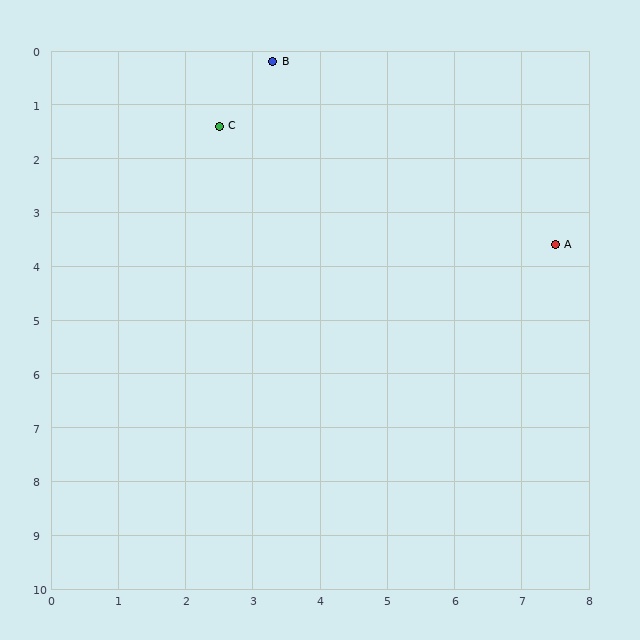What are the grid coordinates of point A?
Point A is at approximately (7.5, 3.6).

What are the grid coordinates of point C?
Point C is at approximately (2.5, 1.4).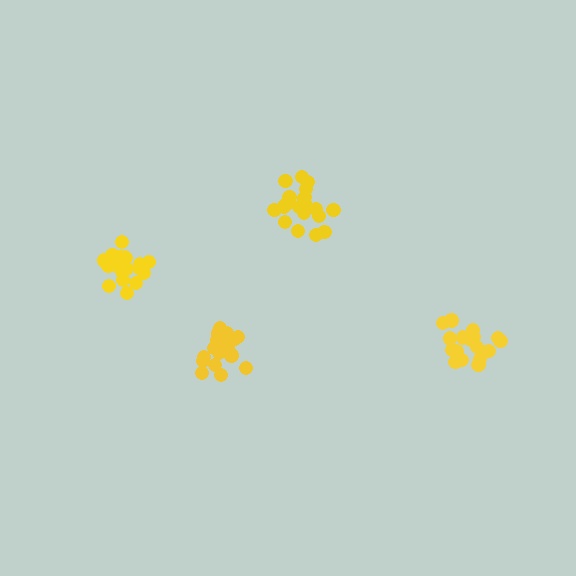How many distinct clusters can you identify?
There are 4 distinct clusters.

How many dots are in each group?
Group 1: 21 dots, Group 2: 20 dots, Group 3: 18 dots, Group 4: 18 dots (77 total).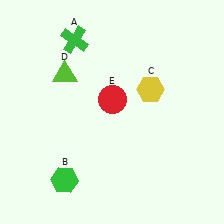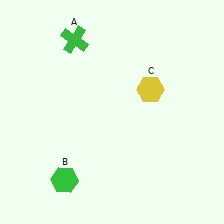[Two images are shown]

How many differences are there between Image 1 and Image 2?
There are 2 differences between the two images.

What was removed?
The lime triangle (D), the red circle (E) were removed in Image 2.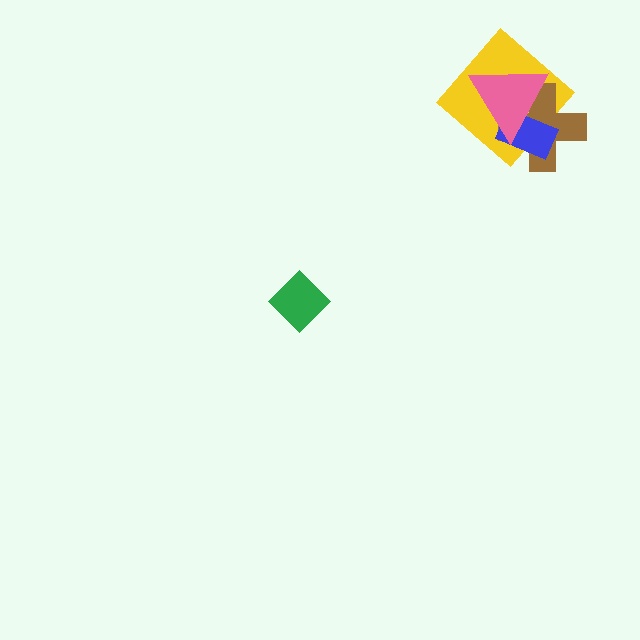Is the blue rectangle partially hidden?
Yes, it is partially covered by another shape.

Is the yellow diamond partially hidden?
Yes, it is partially covered by another shape.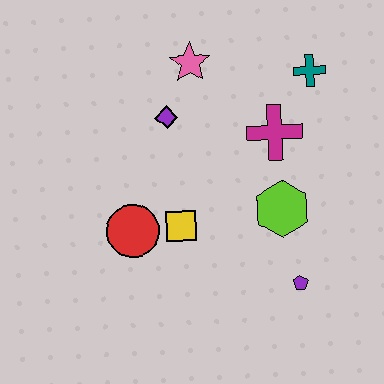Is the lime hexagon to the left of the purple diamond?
No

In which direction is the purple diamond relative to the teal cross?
The purple diamond is to the left of the teal cross.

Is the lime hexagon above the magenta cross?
No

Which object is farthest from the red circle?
The teal cross is farthest from the red circle.